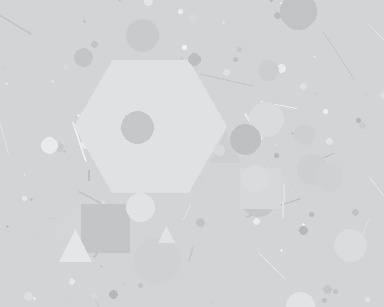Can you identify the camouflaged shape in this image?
The camouflaged shape is a hexagon.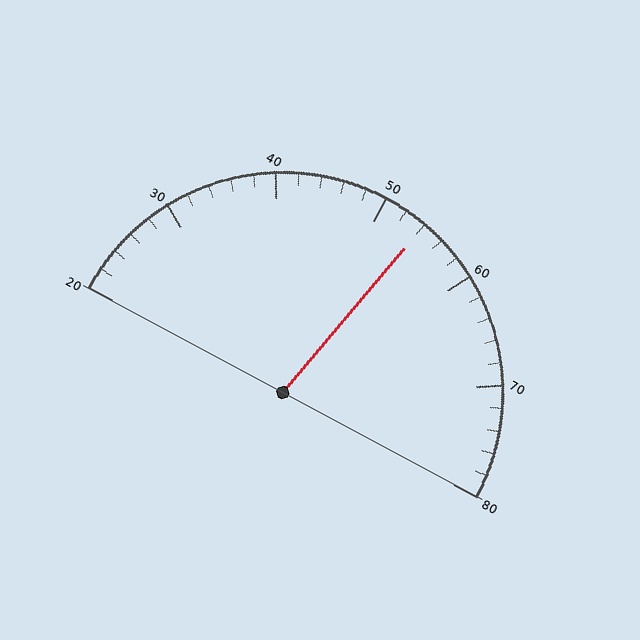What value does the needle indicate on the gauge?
The needle indicates approximately 54.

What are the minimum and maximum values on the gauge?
The gauge ranges from 20 to 80.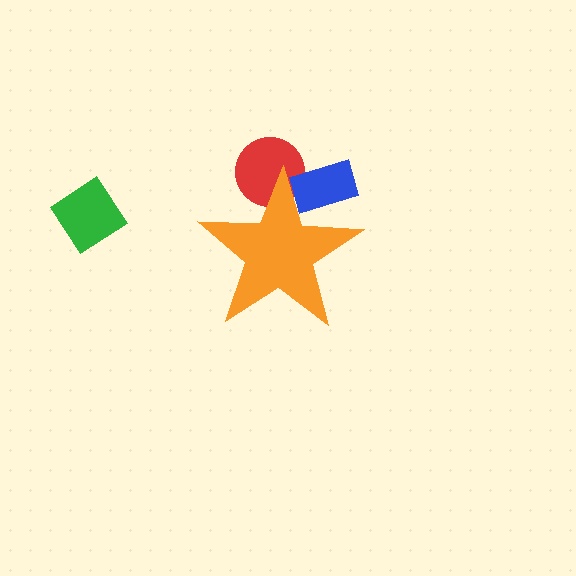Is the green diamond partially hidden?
No, the green diamond is fully visible.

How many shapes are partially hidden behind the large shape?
2 shapes are partially hidden.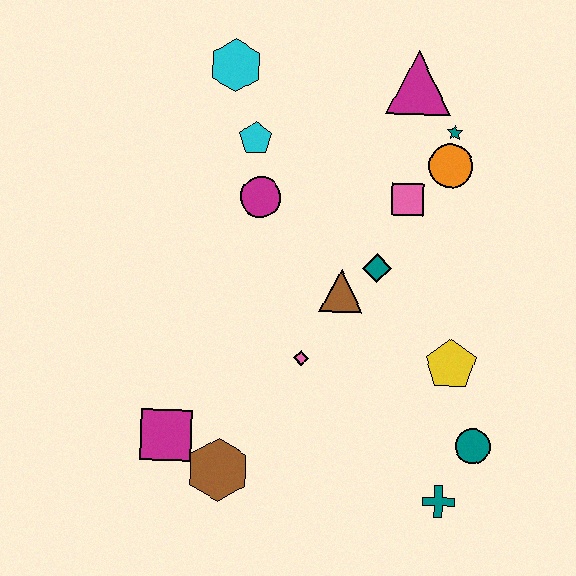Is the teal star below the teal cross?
No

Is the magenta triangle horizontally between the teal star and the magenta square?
Yes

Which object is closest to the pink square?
The orange circle is closest to the pink square.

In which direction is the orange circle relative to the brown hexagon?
The orange circle is above the brown hexagon.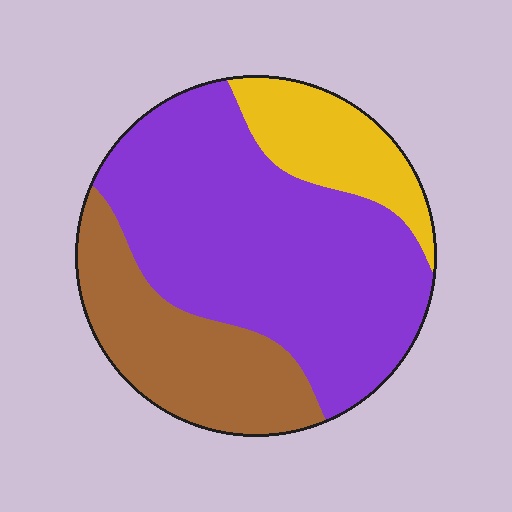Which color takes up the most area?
Purple, at roughly 60%.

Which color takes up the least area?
Yellow, at roughly 15%.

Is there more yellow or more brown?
Brown.